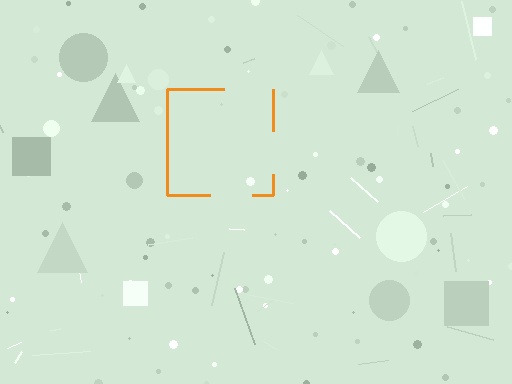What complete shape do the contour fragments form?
The contour fragments form a square.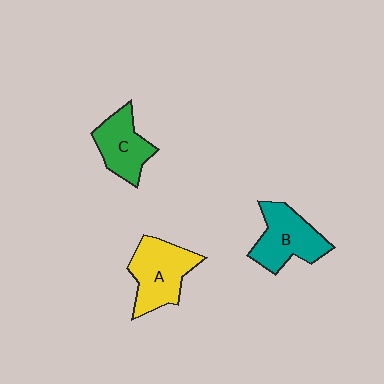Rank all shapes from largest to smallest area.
From largest to smallest: A (yellow), B (teal), C (green).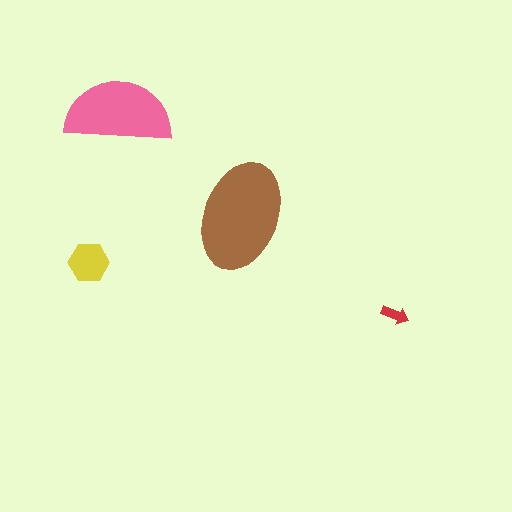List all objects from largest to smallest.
The brown ellipse, the pink semicircle, the yellow hexagon, the red arrow.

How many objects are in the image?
There are 4 objects in the image.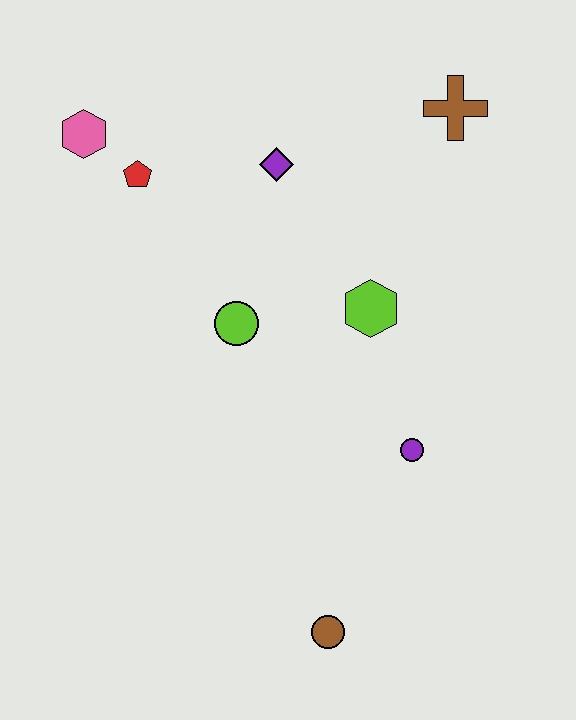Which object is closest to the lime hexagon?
The lime circle is closest to the lime hexagon.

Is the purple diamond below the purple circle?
No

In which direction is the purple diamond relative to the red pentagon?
The purple diamond is to the right of the red pentagon.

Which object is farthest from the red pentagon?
The brown circle is farthest from the red pentagon.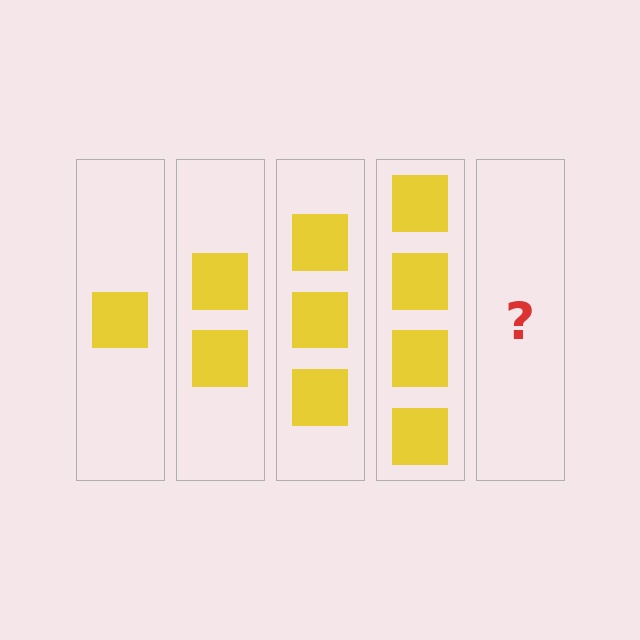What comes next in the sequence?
The next element should be 5 squares.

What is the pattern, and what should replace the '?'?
The pattern is that each step adds one more square. The '?' should be 5 squares.